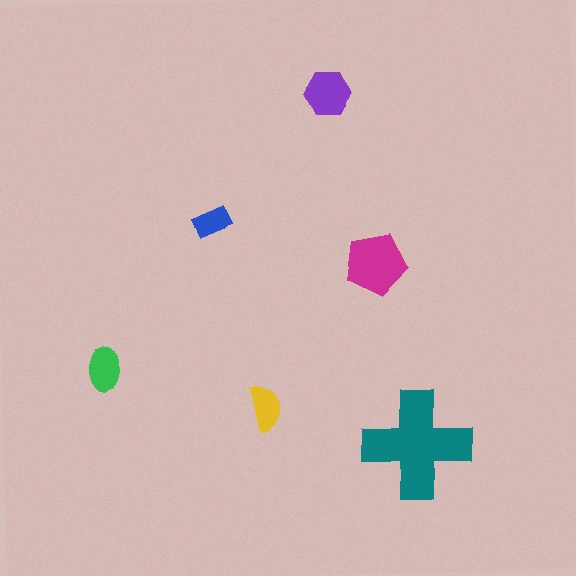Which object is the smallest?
The blue rectangle.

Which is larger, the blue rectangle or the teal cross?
The teal cross.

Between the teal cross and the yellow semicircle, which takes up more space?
The teal cross.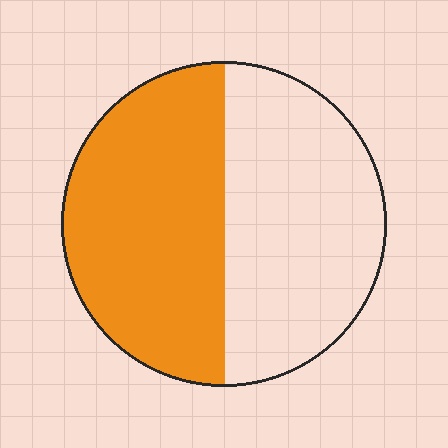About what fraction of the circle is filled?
About one half (1/2).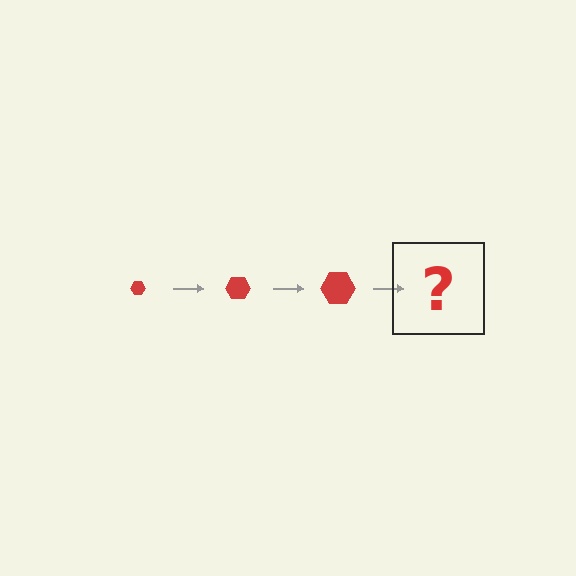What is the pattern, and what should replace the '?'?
The pattern is that the hexagon gets progressively larger each step. The '?' should be a red hexagon, larger than the previous one.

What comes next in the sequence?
The next element should be a red hexagon, larger than the previous one.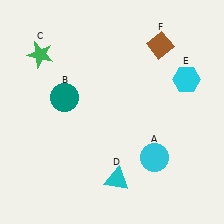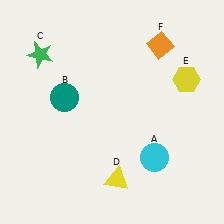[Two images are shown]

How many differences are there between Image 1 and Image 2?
There are 3 differences between the two images.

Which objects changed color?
D changed from cyan to yellow. E changed from cyan to yellow. F changed from brown to orange.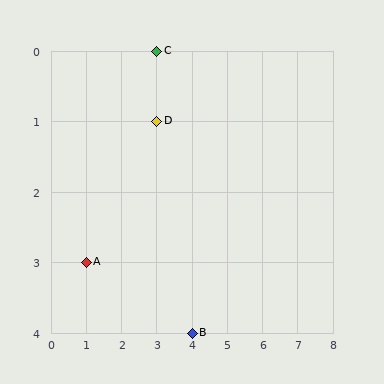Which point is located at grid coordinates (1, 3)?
Point A is at (1, 3).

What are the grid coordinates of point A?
Point A is at grid coordinates (1, 3).